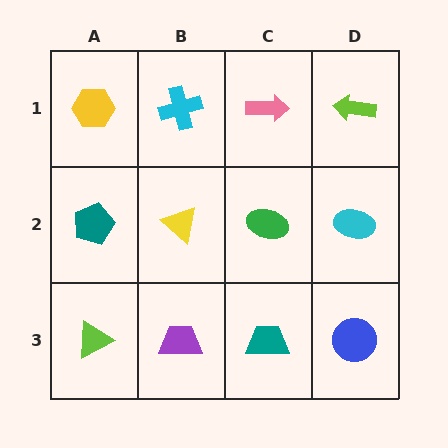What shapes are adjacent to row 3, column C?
A green ellipse (row 2, column C), a purple trapezoid (row 3, column B), a blue circle (row 3, column D).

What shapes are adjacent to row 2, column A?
A yellow hexagon (row 1, column A), a lime triangle (row 3, column A), a yellow triangle (row 2, column B).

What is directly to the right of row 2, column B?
A green ellipse.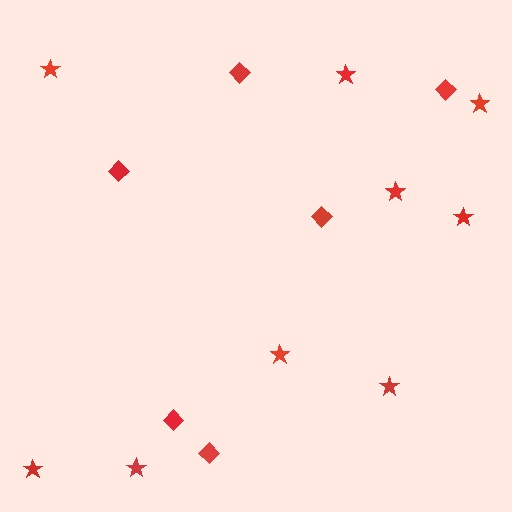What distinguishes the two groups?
There are 2 groups: one group of diamonds (6) and one group of stars (9).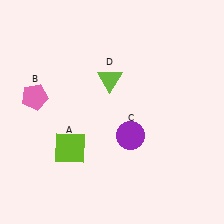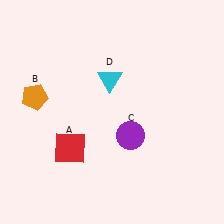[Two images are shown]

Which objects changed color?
A changed from lime to red. B changed from pink to orange. D changed from lime to cyan.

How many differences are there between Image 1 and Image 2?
There are 3 differences between the two images.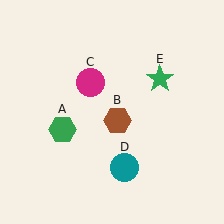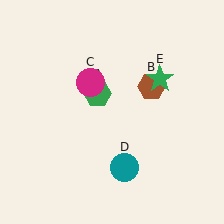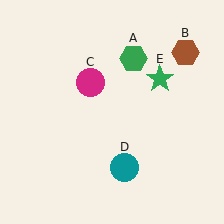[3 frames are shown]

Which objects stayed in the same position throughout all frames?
Magenta circle (object C) and teal circle (object D) and green star (object E) remained stationary.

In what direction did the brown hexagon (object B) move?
The brown hexagon (object B) moved up and to the right.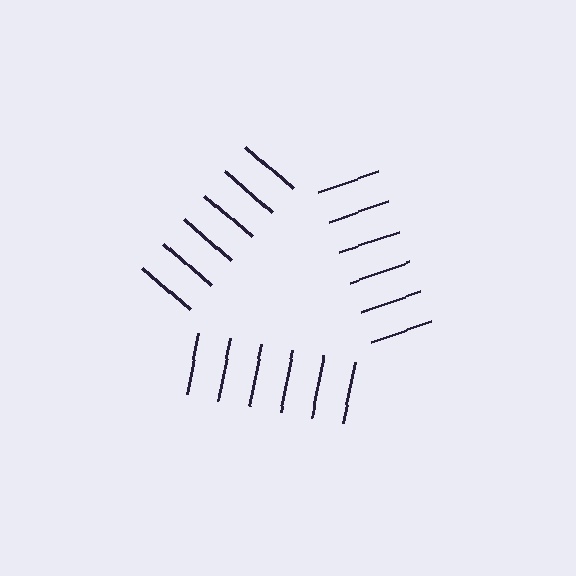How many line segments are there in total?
18 — 6 along each of the 3 edges.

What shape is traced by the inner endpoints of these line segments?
An illusory triangle — the line segments terminate on its edges but no continuous stroke is drawn.